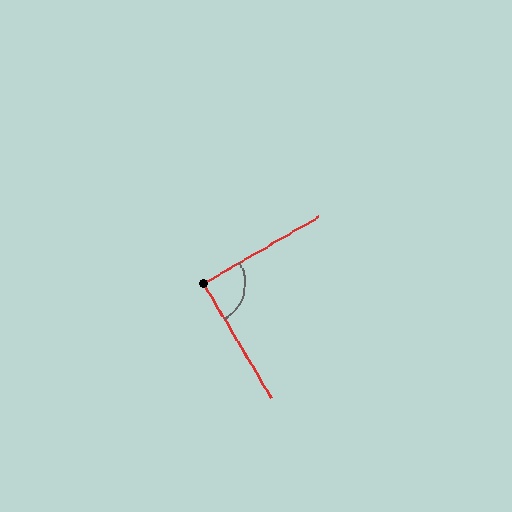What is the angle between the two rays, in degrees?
Approximately 89 degrees.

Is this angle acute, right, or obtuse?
It is approximately a right angle.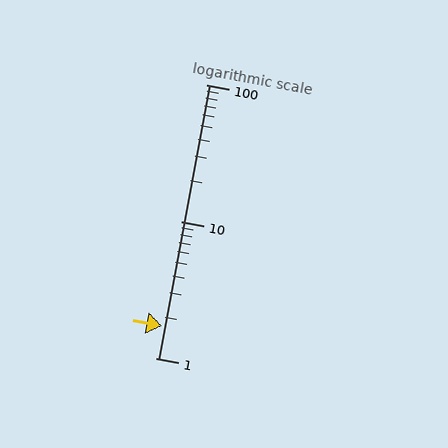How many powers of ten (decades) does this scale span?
The scale spans 2 decades, from 1 to 100.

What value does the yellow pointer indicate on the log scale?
The pointer indicates approximately 1.7.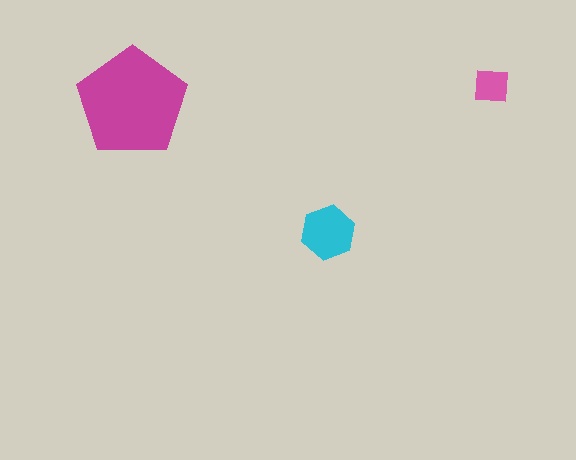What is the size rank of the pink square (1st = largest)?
3rd.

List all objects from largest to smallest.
The magenta pentagon, the cyan hexagon, the pink square.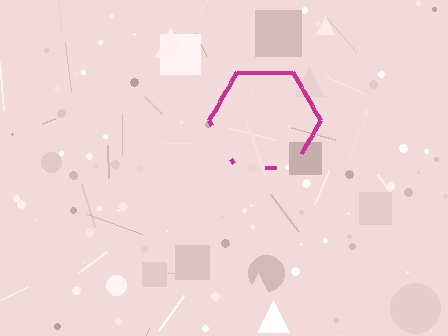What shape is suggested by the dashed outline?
The dashed outline suggests a hexagon.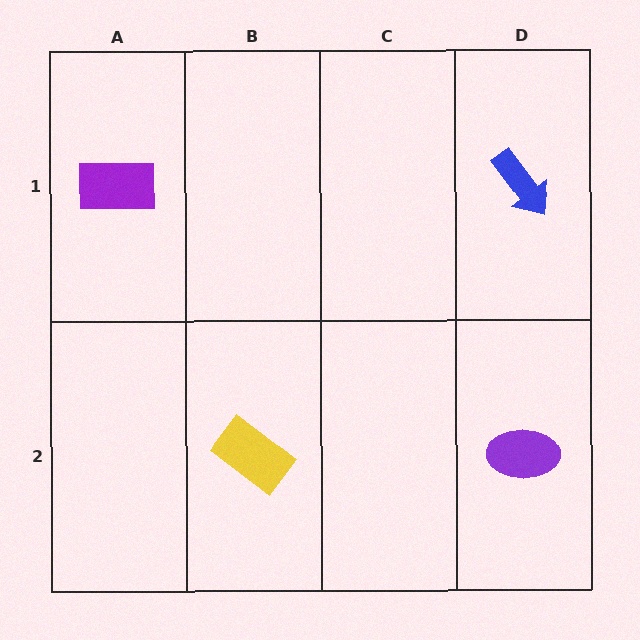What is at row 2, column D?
A purple ellipse.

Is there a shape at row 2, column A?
No, that cell is empty.